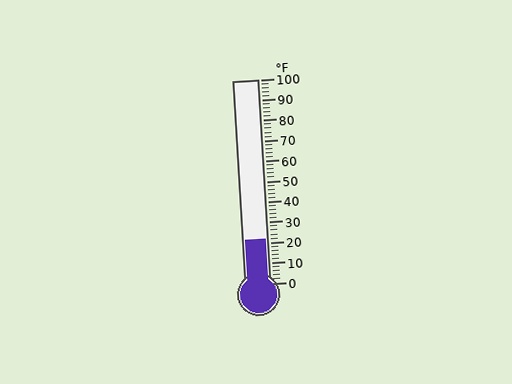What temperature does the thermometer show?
The thermometer shows approximately 22°F.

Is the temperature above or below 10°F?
The temperature is above 10°F.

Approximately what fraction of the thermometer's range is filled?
The thermometer is filled to approximately 20% of its range.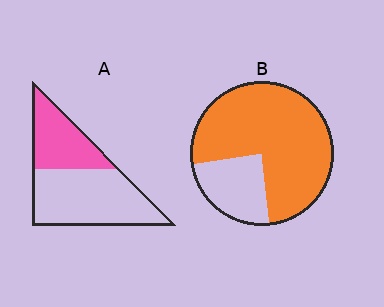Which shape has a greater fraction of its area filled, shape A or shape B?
Shape B.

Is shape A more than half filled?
No.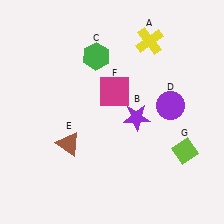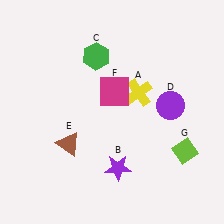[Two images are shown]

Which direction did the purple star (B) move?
The purple star (B) moved down.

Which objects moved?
The objects that moved are: the yellow cross (A), the purple star (B).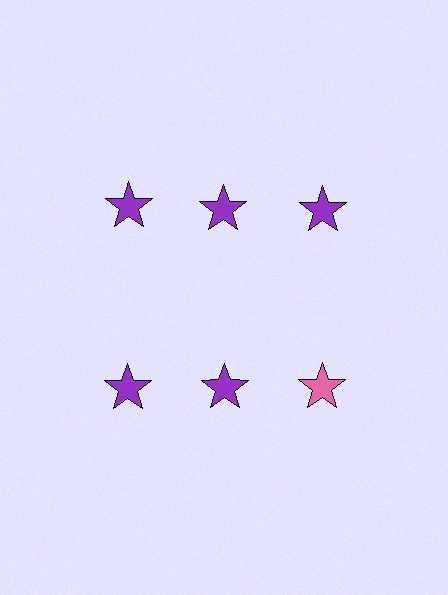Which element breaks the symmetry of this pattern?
The pink star in the second row, center column breaks the symmetry. All other shapes are purple stars.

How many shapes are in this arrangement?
There are 6 shapes arranged in a grid pattern.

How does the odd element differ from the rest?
It has a different color: pink instead of purple.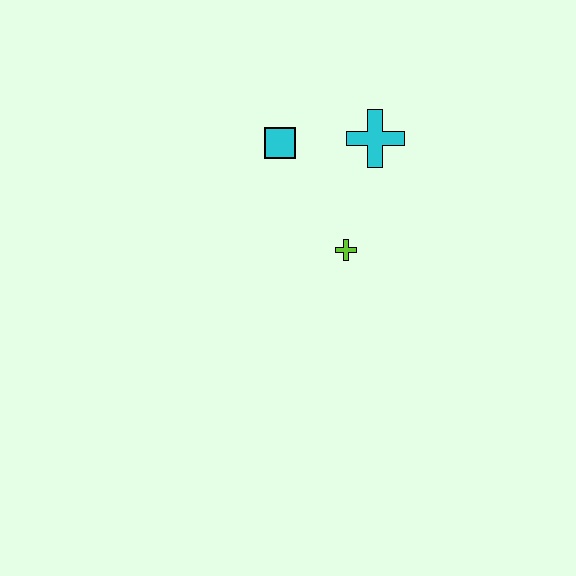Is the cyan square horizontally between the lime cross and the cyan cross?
No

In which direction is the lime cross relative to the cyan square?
The lime cross is below the cyan square.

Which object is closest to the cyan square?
The cyan cross is closest to the cyan square.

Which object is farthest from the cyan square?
The lime cross is farthest from the cyan square.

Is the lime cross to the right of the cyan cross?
No